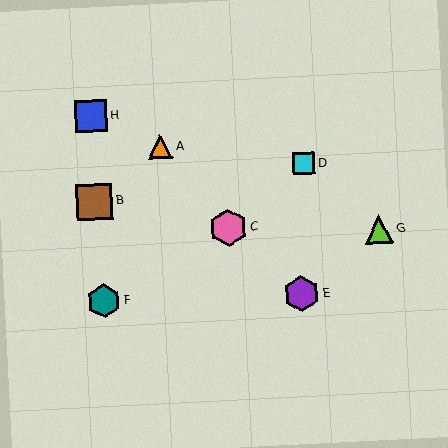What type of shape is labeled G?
Shape G is a lime triangle.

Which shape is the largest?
The pink hexagon (labeled C) is the largest.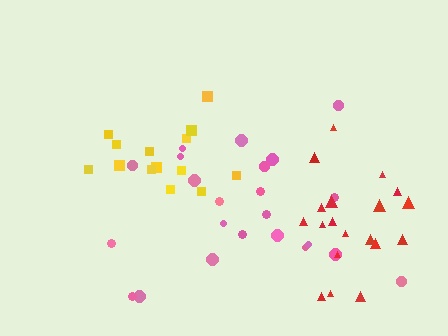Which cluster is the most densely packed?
Red.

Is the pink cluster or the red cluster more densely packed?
Red.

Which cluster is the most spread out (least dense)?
Pink.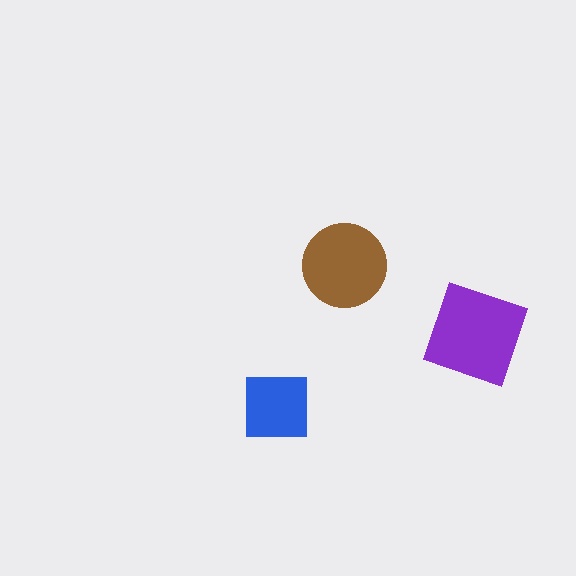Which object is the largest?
The purple diamond.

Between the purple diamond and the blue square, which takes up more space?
The purple diamond.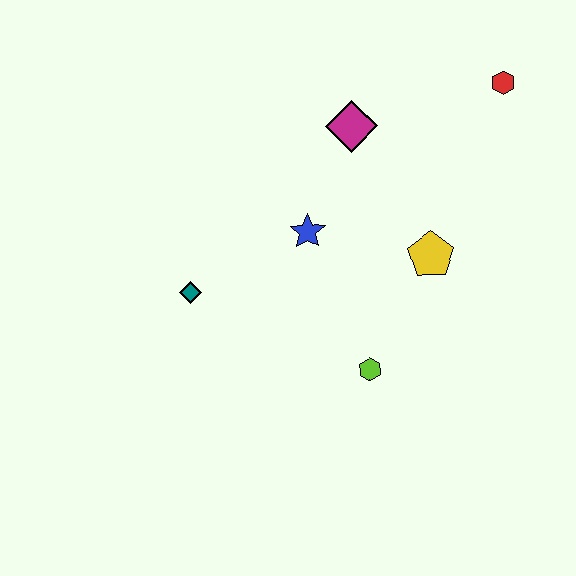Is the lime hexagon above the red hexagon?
No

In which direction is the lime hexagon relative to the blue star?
The lime hexagon is below the blue star.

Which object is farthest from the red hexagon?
The teal diamond is farthest from the red hexagon.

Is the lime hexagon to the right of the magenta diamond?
Yes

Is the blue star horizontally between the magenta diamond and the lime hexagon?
No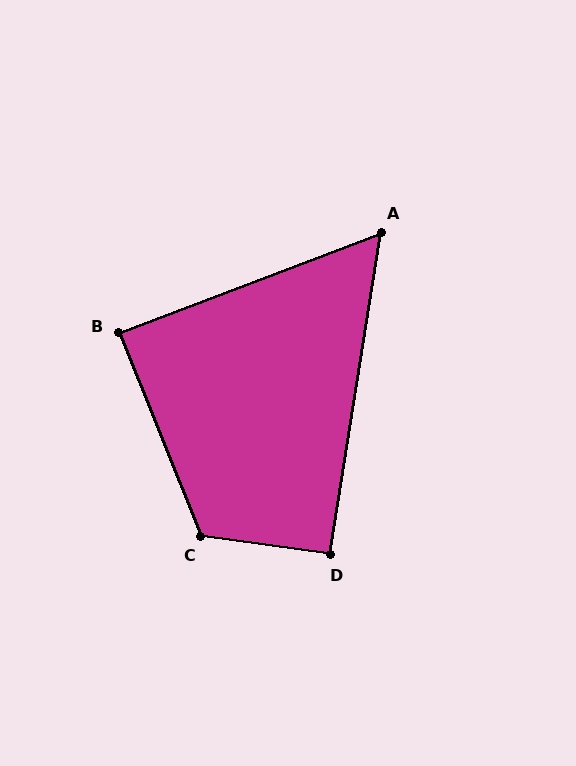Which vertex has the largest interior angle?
C, at approximately 120 degrees.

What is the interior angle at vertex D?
Approximately 91 degrees (approximately right).